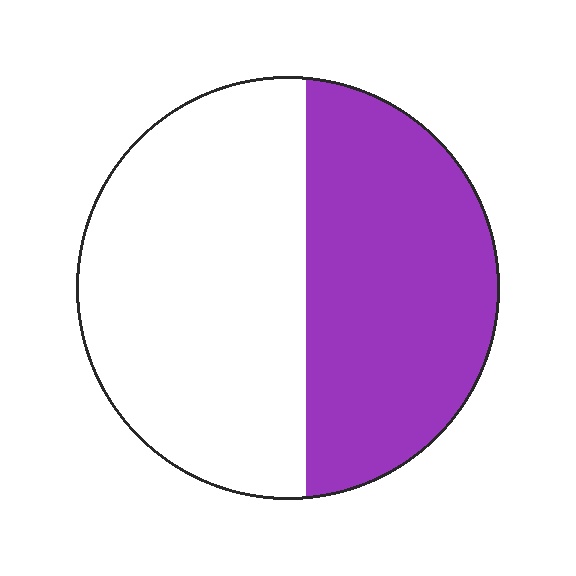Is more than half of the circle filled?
No.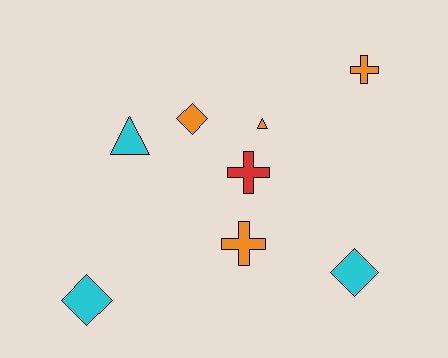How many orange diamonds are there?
There is 1 orange diamond.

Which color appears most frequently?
Orange, with 4 objects.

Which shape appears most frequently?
Cross, with 3 objects.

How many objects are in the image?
There are 8 objects.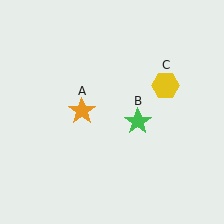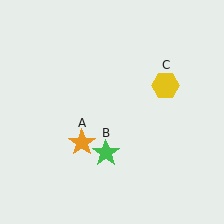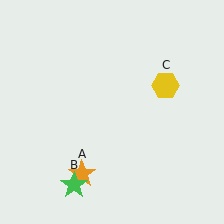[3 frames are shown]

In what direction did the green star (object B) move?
The green star (object B) moved down and to the left.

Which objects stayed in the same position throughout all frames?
Yellow hexagon (object C) remained stationary.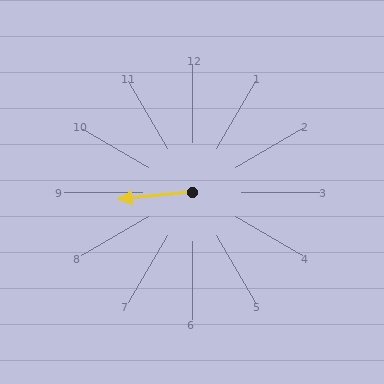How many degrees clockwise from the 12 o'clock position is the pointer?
Approximately 264 degrees.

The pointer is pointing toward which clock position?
Roughly 9 o'clock.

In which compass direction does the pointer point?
West.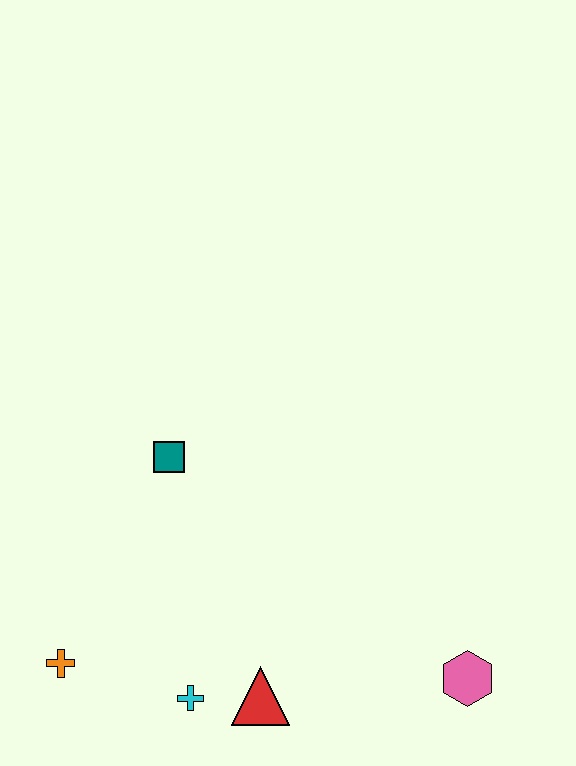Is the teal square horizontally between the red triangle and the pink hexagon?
No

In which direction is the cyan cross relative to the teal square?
The cyan cross is below the teal square.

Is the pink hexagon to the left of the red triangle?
No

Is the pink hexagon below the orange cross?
Yes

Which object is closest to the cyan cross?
The red triangle is closest to the cyan cross.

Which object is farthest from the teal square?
The pink hexagon is farthest from the teal square.